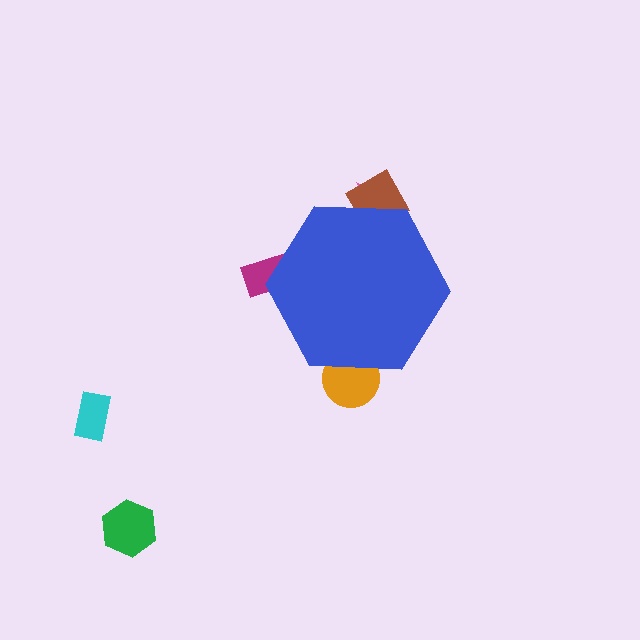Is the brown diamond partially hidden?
Yes, the brown diamond is partially hidden behind the blue hexagon.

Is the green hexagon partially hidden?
No, the green hexagon is fully visible.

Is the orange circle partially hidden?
Yes, the orange circle is partially hidden behind the blue hexagon.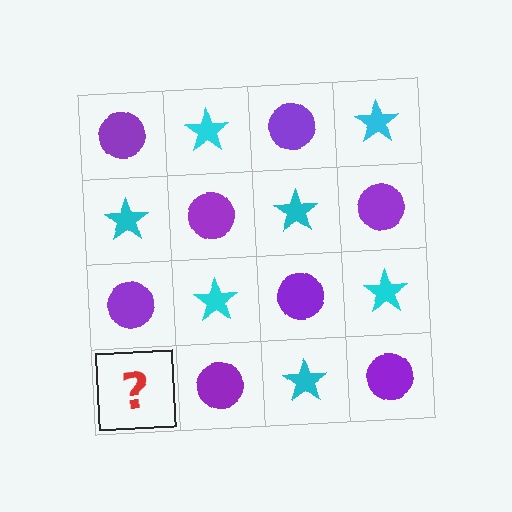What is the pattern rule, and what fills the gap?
The rule is that it alternates purple circle and cyan star in a checkerboard pattern. The gap should be filled with a cyan star.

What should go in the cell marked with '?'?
The missing cell should contain a cyan star.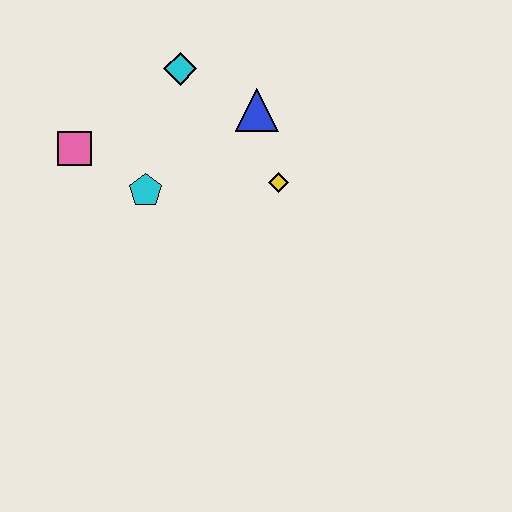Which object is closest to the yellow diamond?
The blue triangle is closest to the yellow diamond.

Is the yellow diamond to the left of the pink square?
No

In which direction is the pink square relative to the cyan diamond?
The pink square is to the left of the cyan diamond.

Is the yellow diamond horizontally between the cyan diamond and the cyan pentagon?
No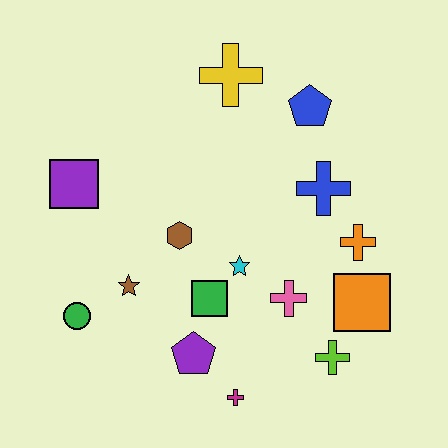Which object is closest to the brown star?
The green circle is closest to the brown star.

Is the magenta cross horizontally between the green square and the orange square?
Yes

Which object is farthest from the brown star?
The blue pentagon is farthest from the brown star.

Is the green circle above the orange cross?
No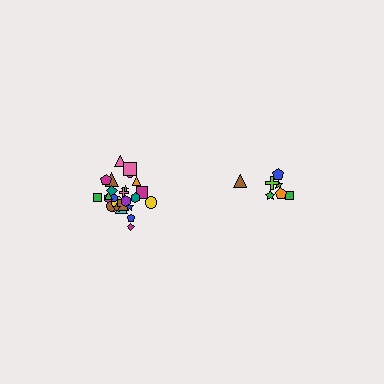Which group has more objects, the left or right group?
The left group.